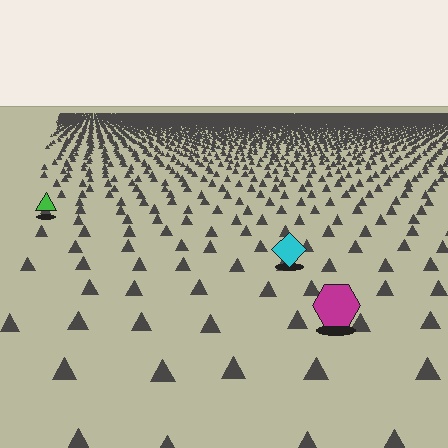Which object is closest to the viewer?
The magenta hexagon is closest. The texture marks near it are larger and more spread out.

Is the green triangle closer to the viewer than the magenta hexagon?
No. The magenta hexagon is closer — you can tell from the texture gradient: the ground texture is coarser near it.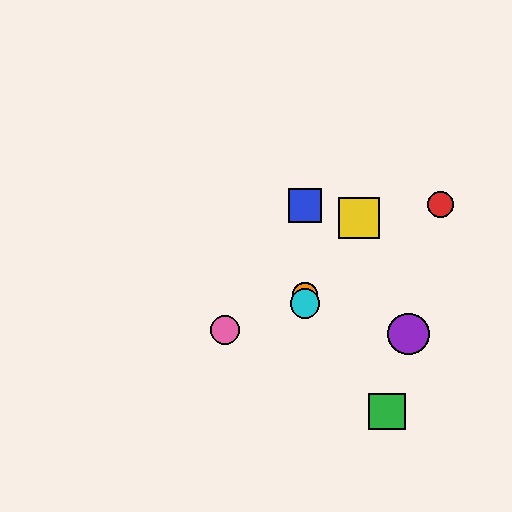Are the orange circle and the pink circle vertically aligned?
No, the orange circle is at x≈305 and the pink circle is at x≈225.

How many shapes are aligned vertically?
3 shapes (the blue square, the orange circle, the cyan circle) are aligned vertically.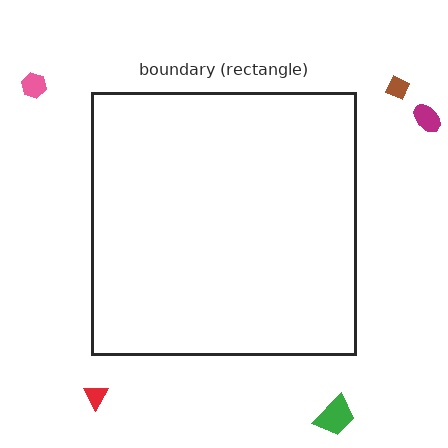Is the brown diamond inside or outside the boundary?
Outside.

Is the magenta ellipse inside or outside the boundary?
Outside.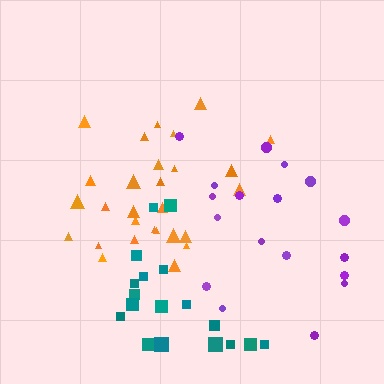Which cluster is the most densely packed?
Teal.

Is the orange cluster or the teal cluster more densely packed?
Teal.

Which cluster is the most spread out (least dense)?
Purple.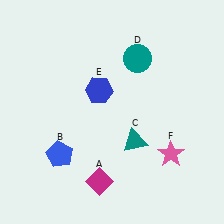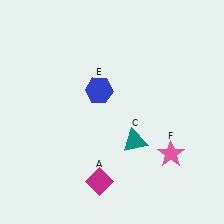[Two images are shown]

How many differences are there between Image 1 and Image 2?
There are 2 differences between the two images.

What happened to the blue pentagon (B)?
The blue pentagon (B) was removed in Image 2. It was in the bottom-left area of Image 1.